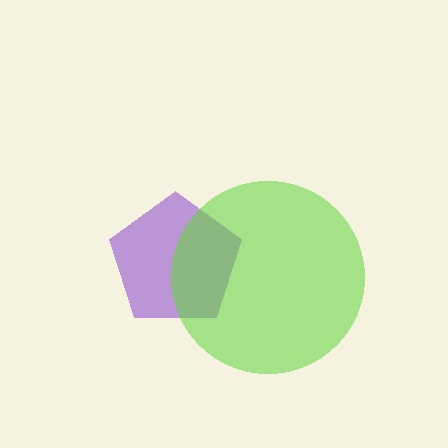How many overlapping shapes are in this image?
There are 2 overlapping shapes in the image.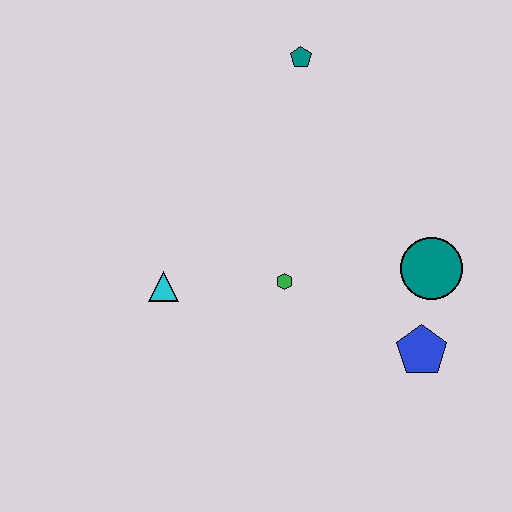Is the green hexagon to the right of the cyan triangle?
Yes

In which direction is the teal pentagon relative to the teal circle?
The teal pentagon is above the teal circle.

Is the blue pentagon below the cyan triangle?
Yes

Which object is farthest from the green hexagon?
The teal pentagon is farthest from the green hexagon.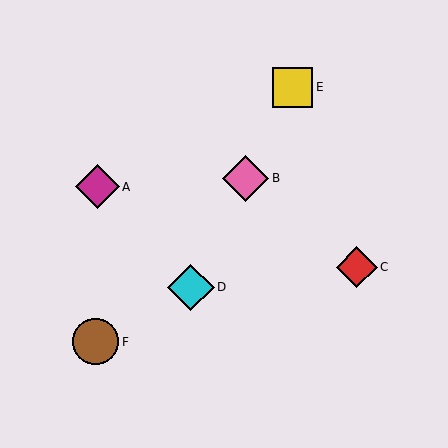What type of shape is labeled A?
Shape A is a magenta diamond.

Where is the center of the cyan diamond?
The center of the cyan diamond is at (191, 288).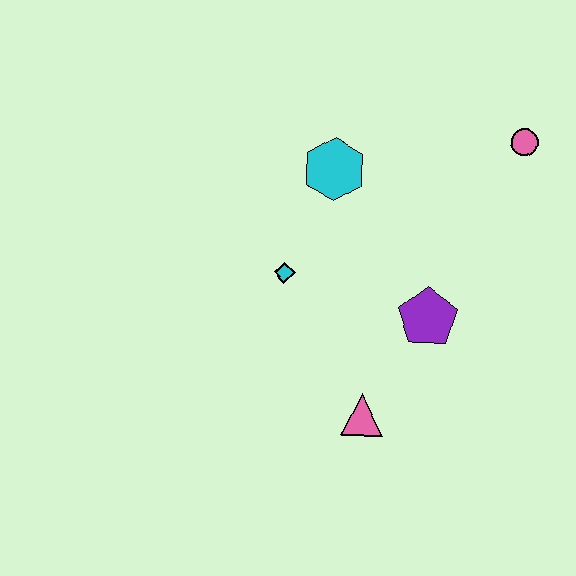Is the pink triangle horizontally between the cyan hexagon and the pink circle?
Yes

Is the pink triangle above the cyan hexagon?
No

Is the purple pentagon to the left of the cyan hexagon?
No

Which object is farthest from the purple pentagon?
The pink circle is farthest from the purple pentagon.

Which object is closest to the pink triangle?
The purple pentagon is closest to the pink triangle.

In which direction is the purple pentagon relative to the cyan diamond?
The purple pentagon is to the right of the cyan diamond.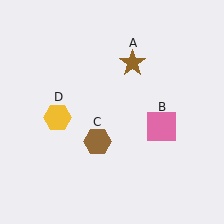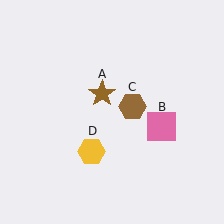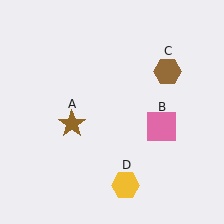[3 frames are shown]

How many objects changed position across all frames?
3 objects changed position: brown star (object A), brown hexagon (object C), yellow hexagon (object D).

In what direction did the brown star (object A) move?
The brown star (object A) moved down and to the left.